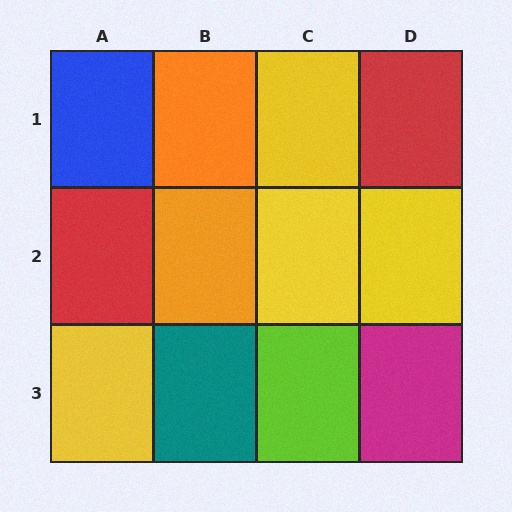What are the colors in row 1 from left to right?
Blue, orange, yellow, red.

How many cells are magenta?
1 cell is magenta.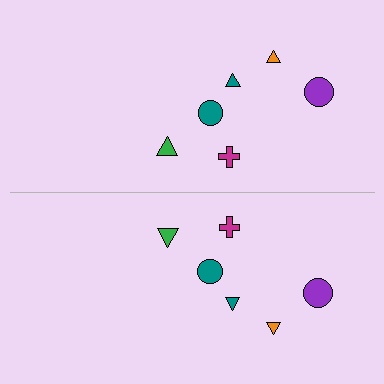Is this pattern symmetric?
Yes, this pattern has bilateral (reflection) symmetry.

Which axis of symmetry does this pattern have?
The pattern has a horizontal axis of symmetry running through the center of the image.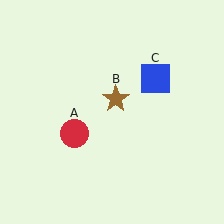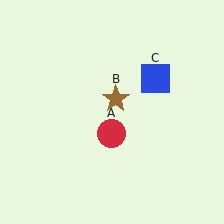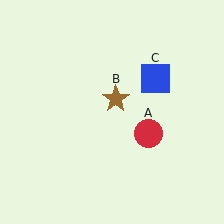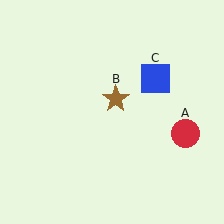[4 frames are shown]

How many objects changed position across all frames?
1 object changed position: red circle (object A).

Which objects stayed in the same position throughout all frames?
Brown star (object B) and blue square (object C) remained stationary.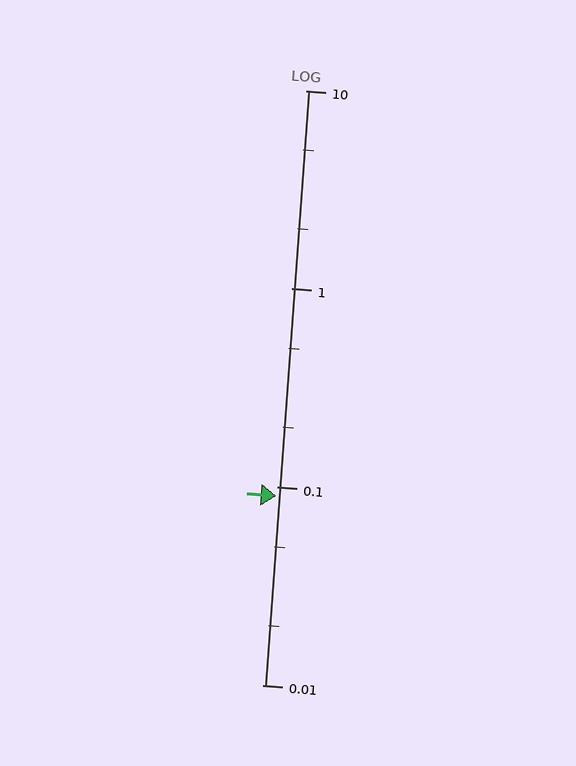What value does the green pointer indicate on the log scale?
The pointer indicates approximately 0.09.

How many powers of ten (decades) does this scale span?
The scale spans 3 decades, from 0.01 to 10.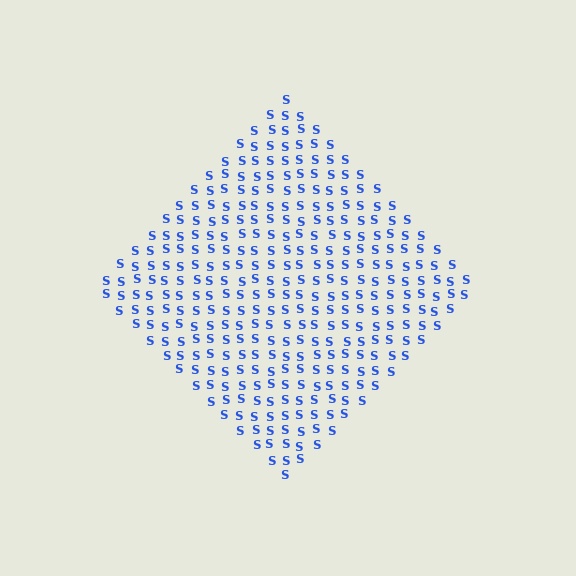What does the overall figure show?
The overall figure shows a diamond.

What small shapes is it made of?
It is made of small letter S's.